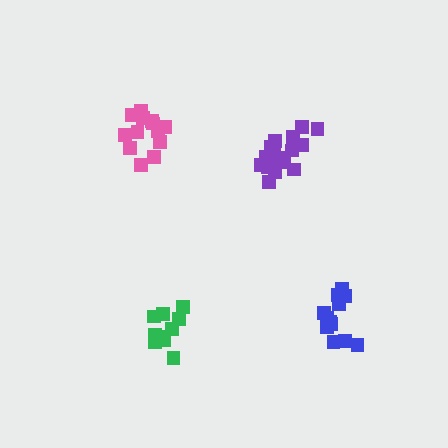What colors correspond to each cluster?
The clusters are colored: green, blue, pink, purple.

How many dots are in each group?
Group 1: 12 dots, Group 2: 12 dots, Group 3: 13 dots, Group 4: 17 dots (54 total).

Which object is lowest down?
The green cluster is bottommost.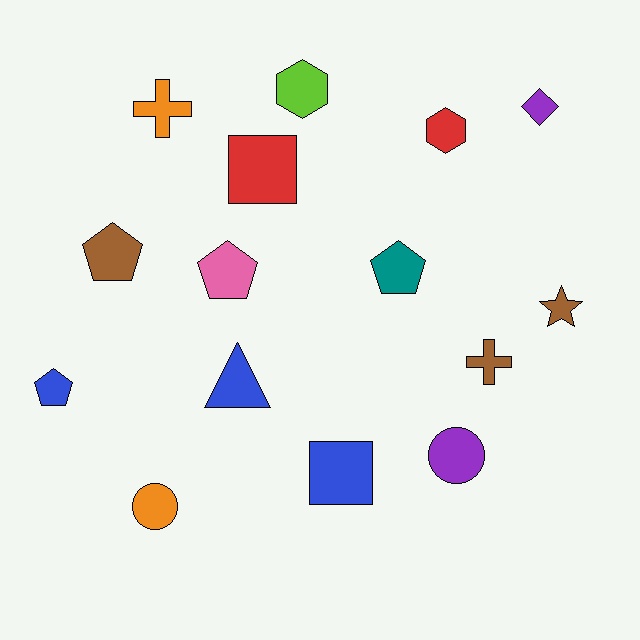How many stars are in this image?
There is 1 star.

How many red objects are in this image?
There are 2 red objects.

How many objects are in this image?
There are 15 objects.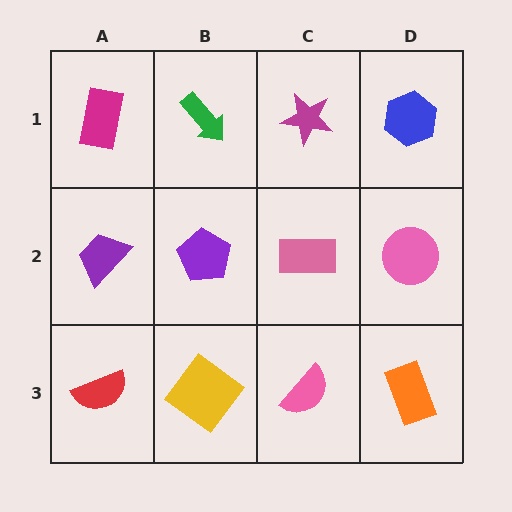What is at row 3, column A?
A red semicircle.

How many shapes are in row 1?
4 shapes.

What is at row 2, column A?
A purple trapezoid.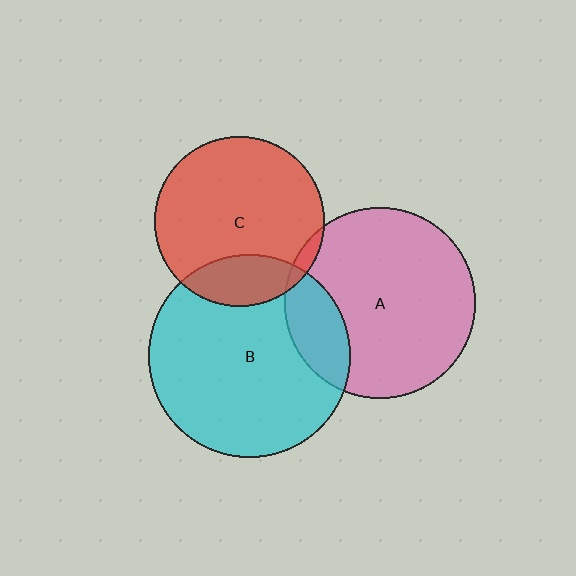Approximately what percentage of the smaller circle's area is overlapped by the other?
Approximately 20%.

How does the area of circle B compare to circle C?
Approximately 1.4 times.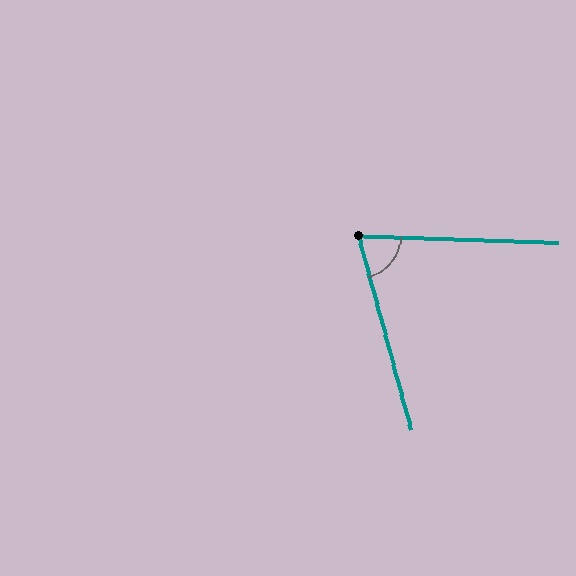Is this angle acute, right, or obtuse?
It is acute.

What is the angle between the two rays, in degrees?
Approximately 73 degrees.